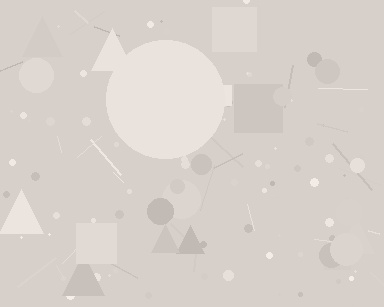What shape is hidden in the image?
A circle is hidden in the image.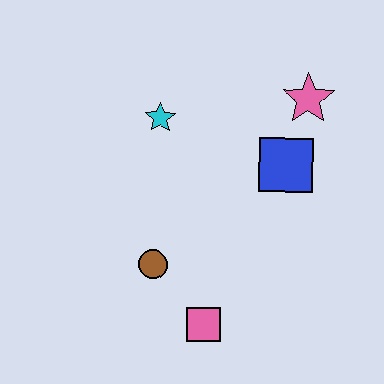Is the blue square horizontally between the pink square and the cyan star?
No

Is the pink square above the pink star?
No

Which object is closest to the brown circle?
The pink square is closest to the brown circle.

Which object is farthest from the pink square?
The pink star is farthest from the pink square.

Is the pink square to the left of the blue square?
Yes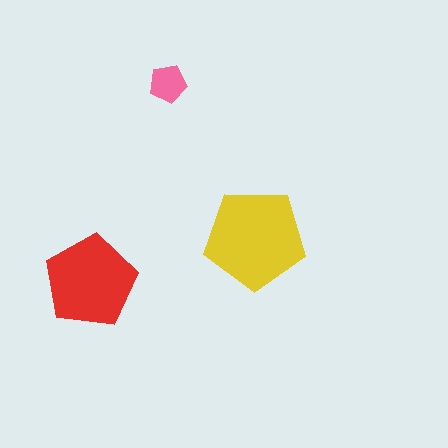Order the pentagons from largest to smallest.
the yellow one, the red one, the pink one.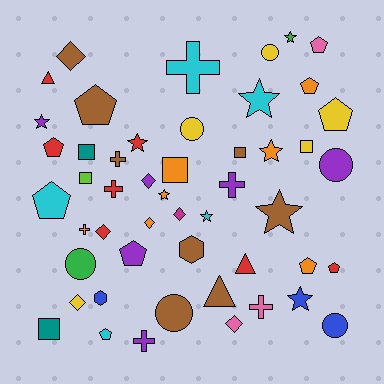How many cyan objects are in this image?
There are 5 cyan objects.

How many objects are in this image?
There are 50 objects.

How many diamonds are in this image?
There are 7 diamonds.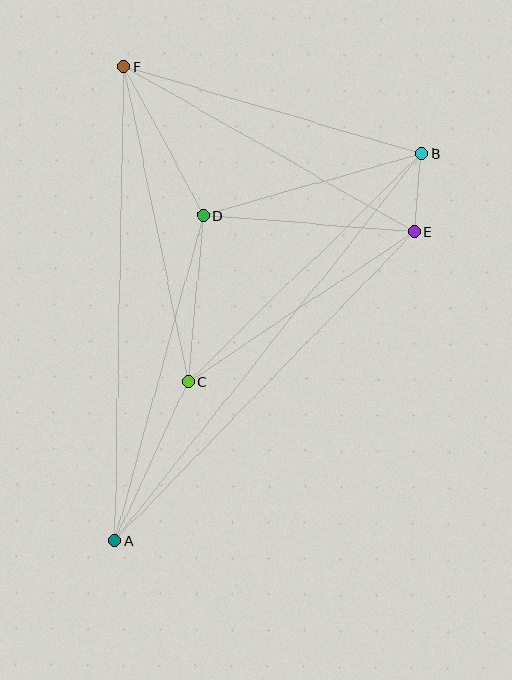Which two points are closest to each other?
Points B and E are closest to each other.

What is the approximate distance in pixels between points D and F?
The distance between D and F is approximately 168 pixels.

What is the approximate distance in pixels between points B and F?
The distance between B and F is approximately 310 pixels.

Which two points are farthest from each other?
Points A and B are farthest from each other.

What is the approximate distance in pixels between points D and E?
The distance between D and E is approximately 212 pixels.